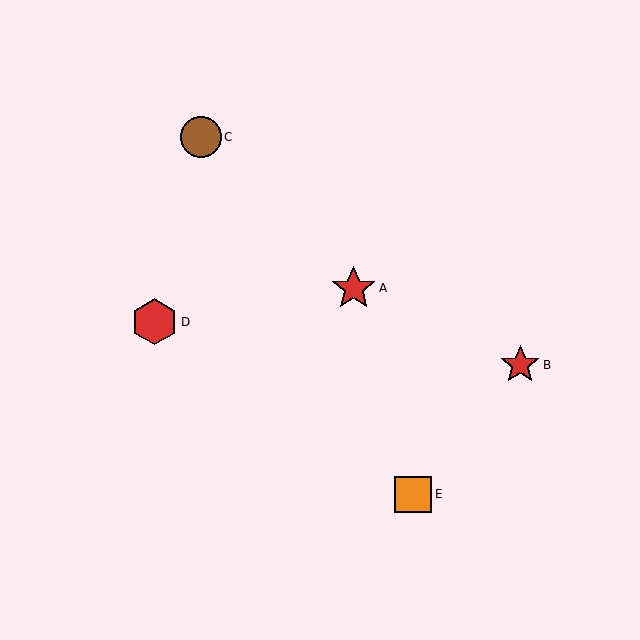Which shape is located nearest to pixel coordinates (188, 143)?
The brown circle (labeled C) at (201, 137) is nearest to that location.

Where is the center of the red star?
The center of the red star is at (520, 365).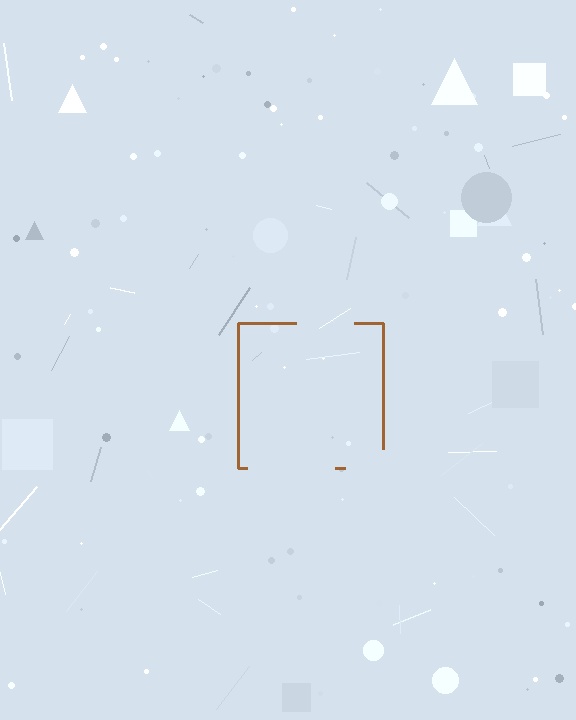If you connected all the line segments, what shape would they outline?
They would outline a square.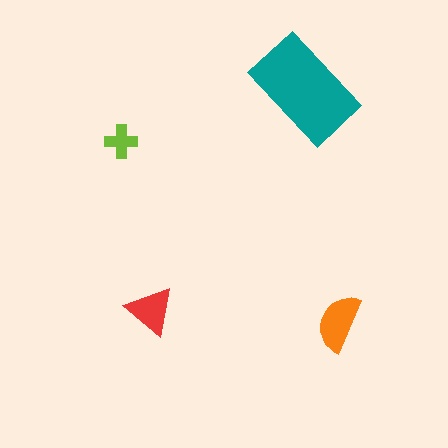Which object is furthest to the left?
The lime cross is leftmost.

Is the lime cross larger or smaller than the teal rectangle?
Smaller.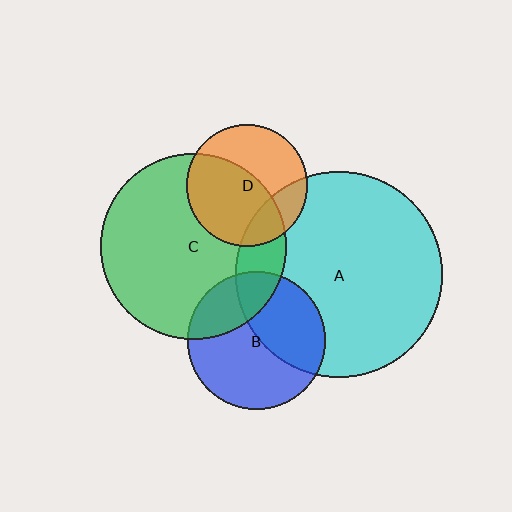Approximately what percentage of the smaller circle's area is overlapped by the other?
Approximately 15%.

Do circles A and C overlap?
Yes.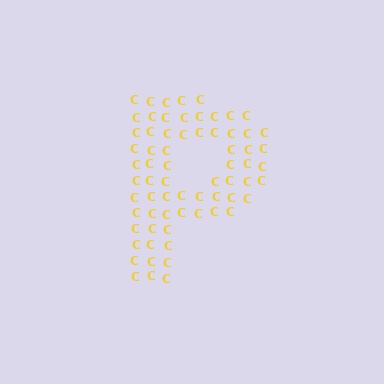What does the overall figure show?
The overall figure shows the letter P.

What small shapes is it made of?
It is made of small letter C's.